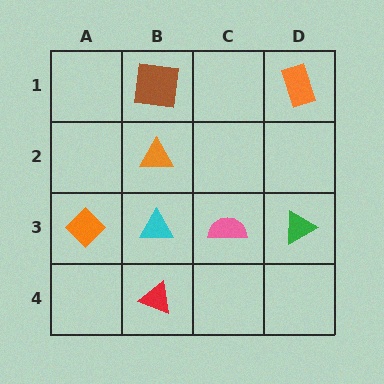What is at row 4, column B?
A red triangle.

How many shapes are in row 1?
2 shapes.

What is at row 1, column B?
A brown square.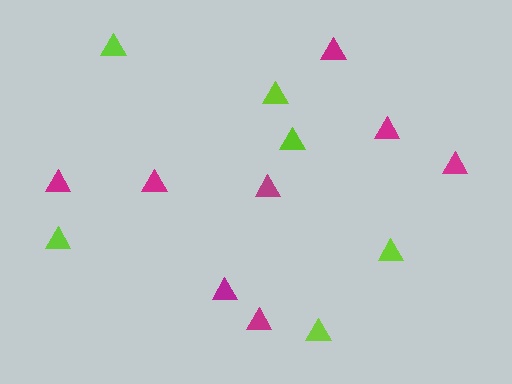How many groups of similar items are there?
There are 2 groups: one group of lime triangles (6) and one group of magenta triangles (8).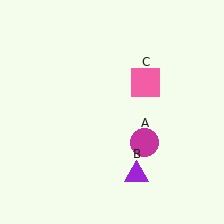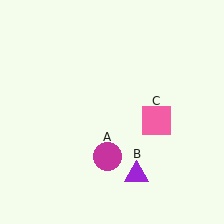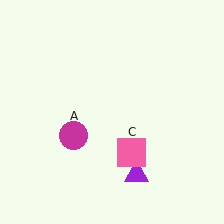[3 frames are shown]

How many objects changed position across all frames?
2 objects changed position: magenta circle (object A), pink square (object C).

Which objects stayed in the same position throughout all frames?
Purple triangle (object B) remained stationary.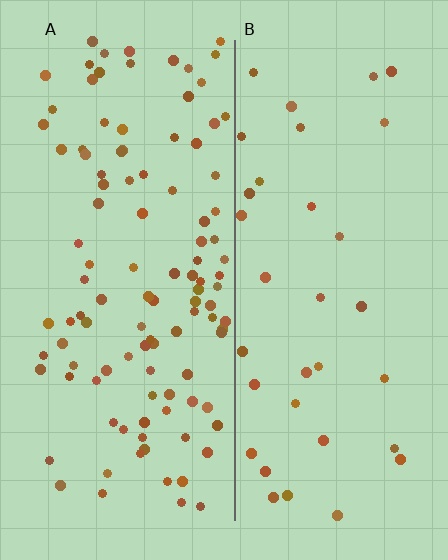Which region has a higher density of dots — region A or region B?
A (the left).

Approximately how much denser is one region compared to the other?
Approximately 3.1× — region A over region B.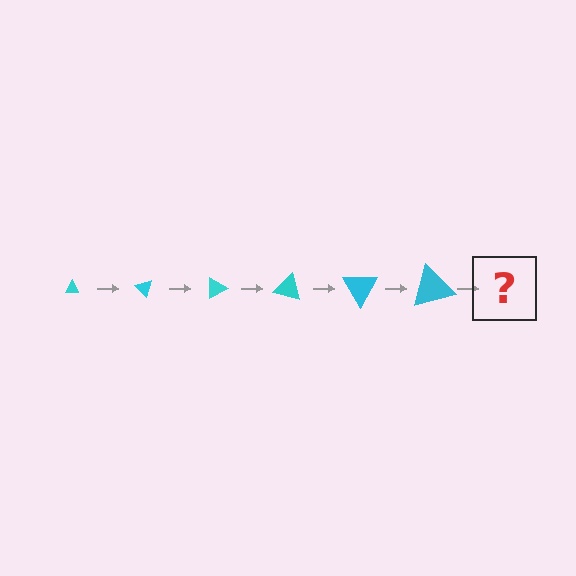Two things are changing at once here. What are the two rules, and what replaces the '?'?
The two rules are that the triangle grows larger each step and it rotates 45 degrees each step. The '?' should be a triangle, larger than the previous one and rotated 270 degrees from the start.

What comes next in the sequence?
The next element should be a triangle, larger than the previous one and rotated 270 degrees from the start.